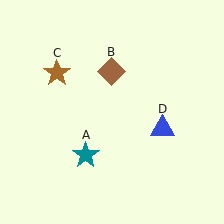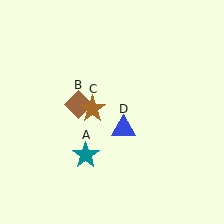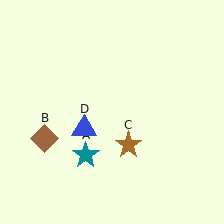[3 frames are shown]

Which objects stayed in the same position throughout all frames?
Teal star (object A) remained stationary.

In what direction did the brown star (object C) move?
The brown star (object C) moved down and to the right.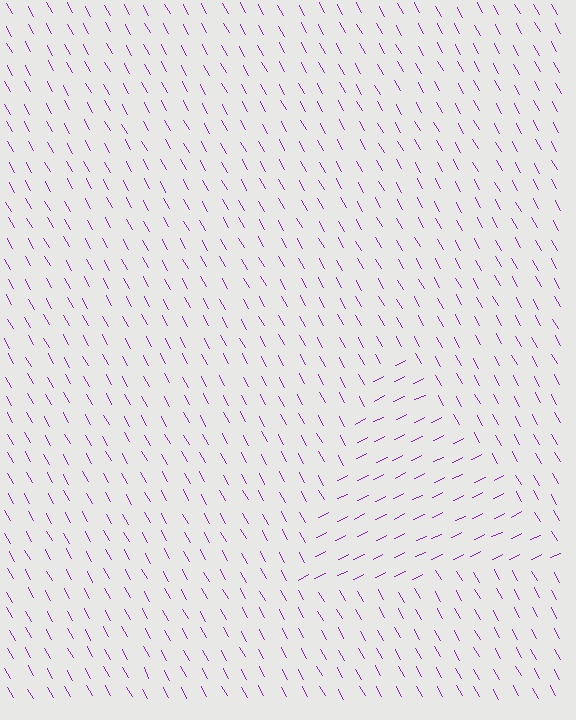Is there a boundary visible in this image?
Yes, there is a texture boundary formed by a change in line orientation.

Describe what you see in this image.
The image is filled with small purple line segments. A triangle region in the image has lines oriented differently from the surrounding lines, creating a visible texture boundary.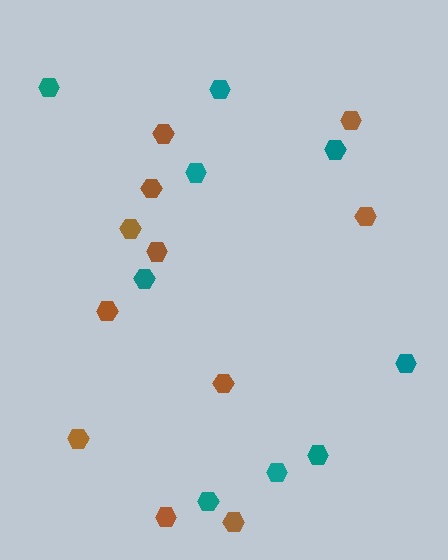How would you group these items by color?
There are 2 groups: one group of brown hexagons (11) and one group of teal hexagons (9).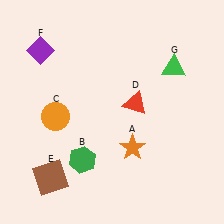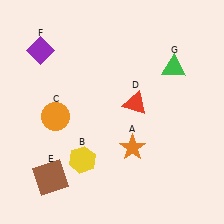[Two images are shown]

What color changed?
The hexagon (B) changed from green in Image 1 to yellow in Image 2.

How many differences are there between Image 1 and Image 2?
There is 1 difference between the two images.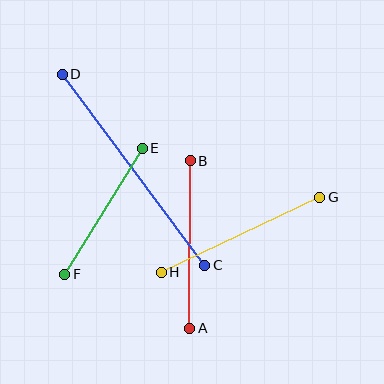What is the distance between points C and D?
The distance is approximately 238 pixels.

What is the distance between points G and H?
The distance is approximately 176 pixels.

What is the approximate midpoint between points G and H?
The midpoint is at approximately (241, 235) pixels.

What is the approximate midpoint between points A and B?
The midpoint is at approximately (190, 245) pixels.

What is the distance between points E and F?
The distance is approximately 148 pixels.